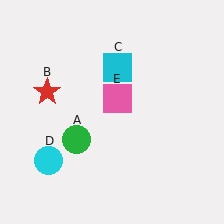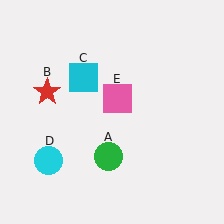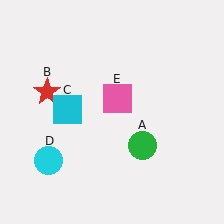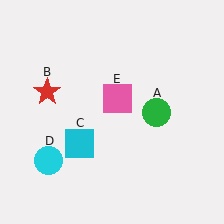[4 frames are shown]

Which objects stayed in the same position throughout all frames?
Red star (object B) and cyan circle (object D) and pink square (object E) remained stationary.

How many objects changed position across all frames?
2 objects changed position: green circle (object A), cyan square (object C).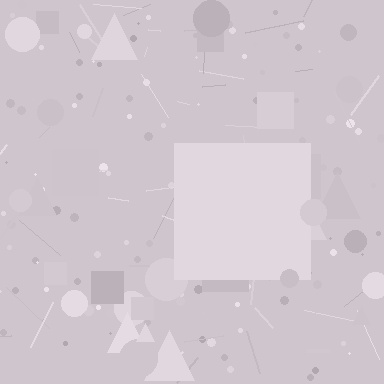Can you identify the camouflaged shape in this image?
The camouflaged shape is a square.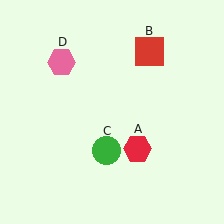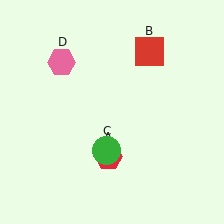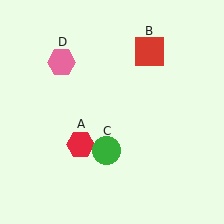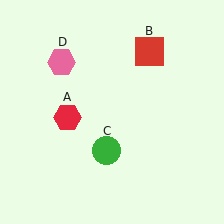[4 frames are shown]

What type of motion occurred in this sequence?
The red hexagon (object A) rotated clockwise around the center of the scene.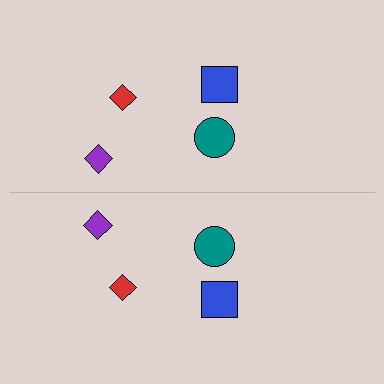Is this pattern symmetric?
Yes, this pattern has bilateral (reflection) symmetry.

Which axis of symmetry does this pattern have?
The pattern has a horizontal axis of symmetry running through the center of the image.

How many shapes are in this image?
There are 8 shapes in this image.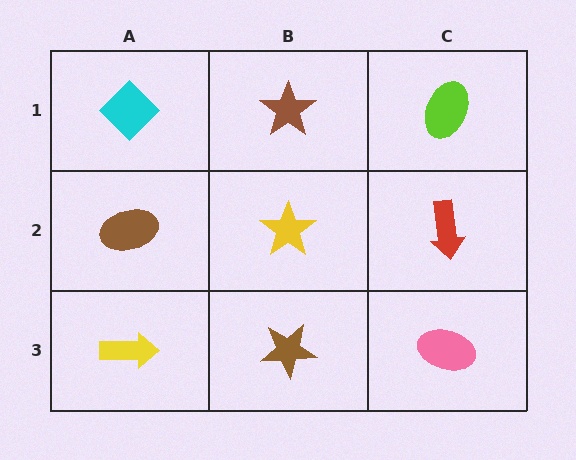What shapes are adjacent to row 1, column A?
A brown ellipse (row 2, column A), a brown star (row 1, column B).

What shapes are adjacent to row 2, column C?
A lime ellipse (row 1, column C), a pink ellipse (row 3, column C), a yellow star (row 2, column B).